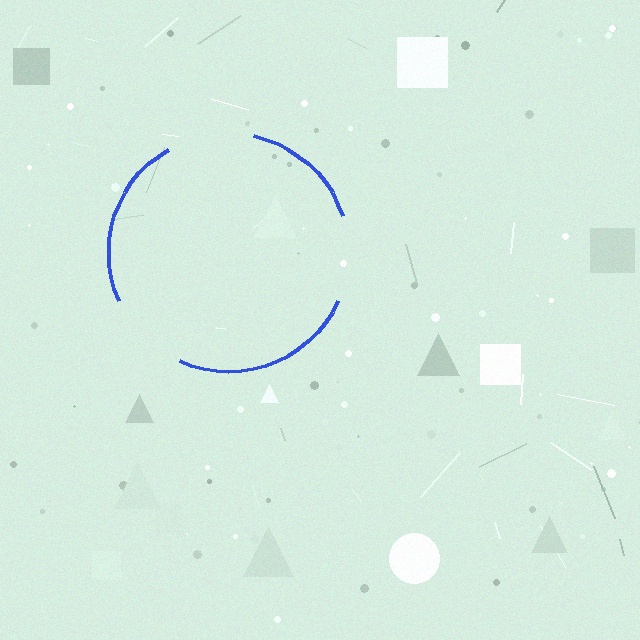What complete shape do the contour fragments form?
The contour fragments form a circle.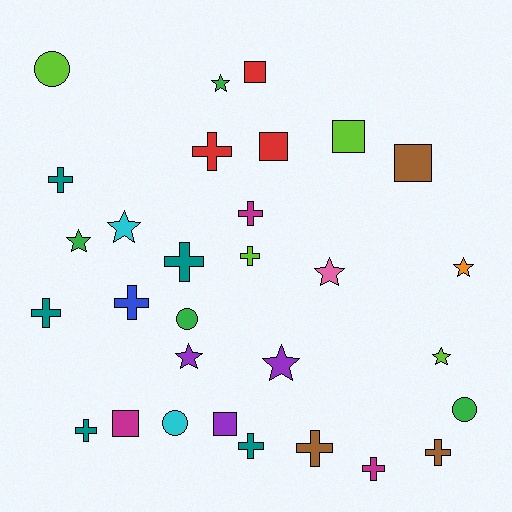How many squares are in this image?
There are 6 squares.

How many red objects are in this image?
There are 3 red objects.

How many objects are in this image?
There are 30 objects.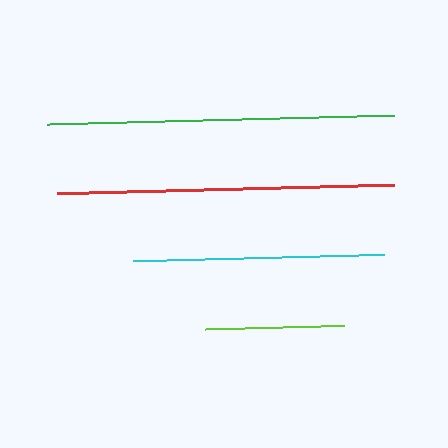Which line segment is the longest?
The green line is the longest at approximately 348 pixels.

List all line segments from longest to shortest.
From longest to shortest: green, red, cyan, lime.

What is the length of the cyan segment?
The cyan segment is approximately 251 pixels long.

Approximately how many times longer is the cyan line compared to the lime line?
The cyan line is approximately 1.8 times the length of the lime line.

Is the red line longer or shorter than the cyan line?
The red line is longer than the cyan line.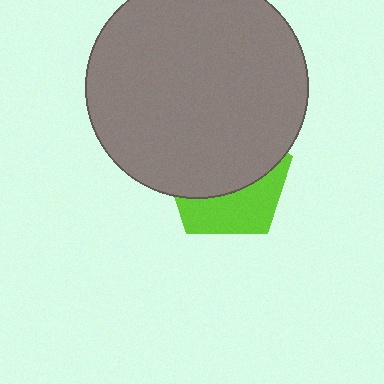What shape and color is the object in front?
The object in front is a gray circle.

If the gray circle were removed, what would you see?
You would see the complete lime pentagon.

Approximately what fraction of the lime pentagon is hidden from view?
Roughly 61% of the lime pentagon is hidden behind the gray circle.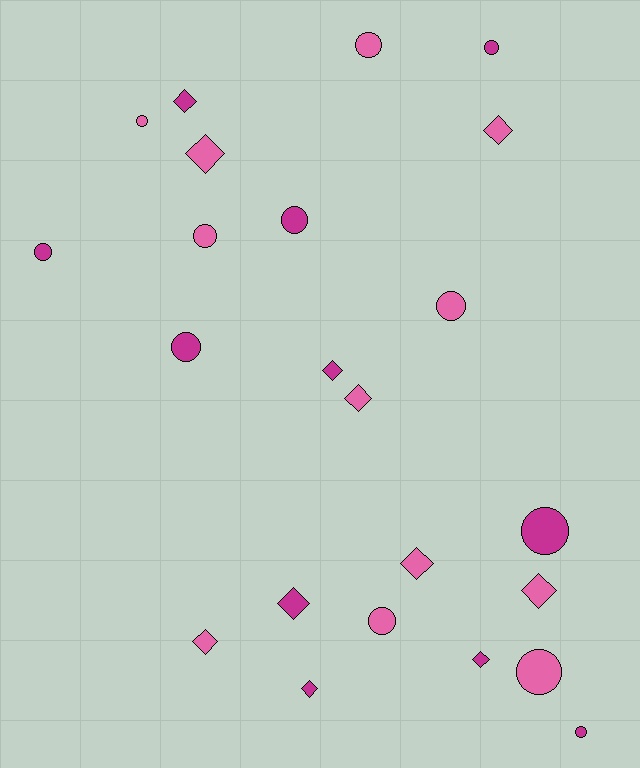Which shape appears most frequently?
Circle, with 12 objects.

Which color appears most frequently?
Pink, with 12 objects.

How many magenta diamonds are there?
There are 5 magenta diamonds.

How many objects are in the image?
There are 23 objects.